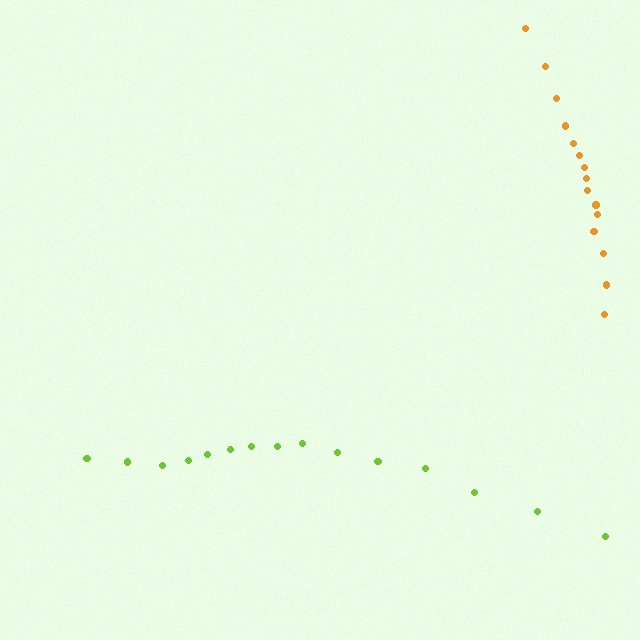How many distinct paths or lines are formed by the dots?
There are 2 distinct paths.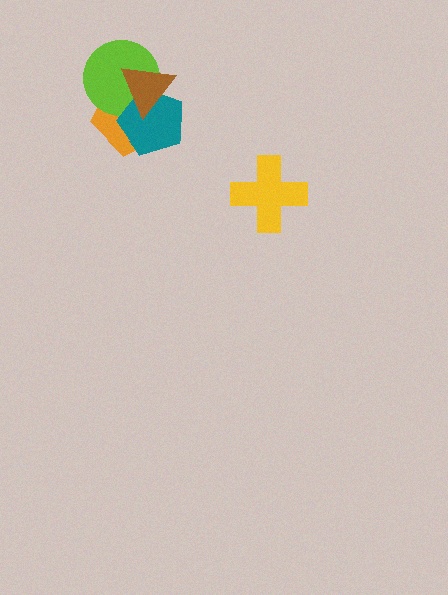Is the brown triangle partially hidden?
No, no other shape covers it.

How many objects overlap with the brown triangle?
3 objects overlap with the brown triangle.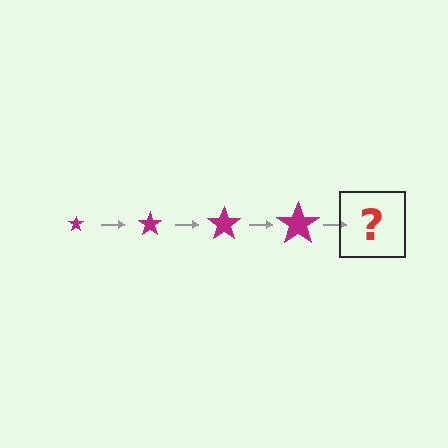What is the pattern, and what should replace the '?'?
The pattern is that the star gets progressively larger each step. The '?' should be a magenta star, larger than the previous one.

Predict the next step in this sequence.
The next step is a magenta star, larger than the previous one.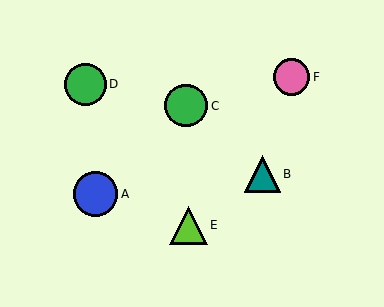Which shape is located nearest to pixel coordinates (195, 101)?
The green circle (labeled C) at (186, 106) is nearest to that location.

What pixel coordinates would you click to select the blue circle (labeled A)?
Click at (95, 194) to select the blue circle A.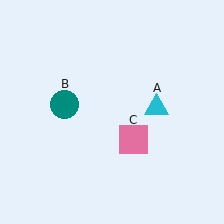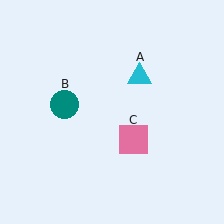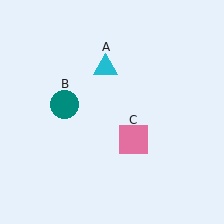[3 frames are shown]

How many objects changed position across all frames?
1 object changed position: cyan triangle (object A).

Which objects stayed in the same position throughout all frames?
Teal circle (object B) and pink square (object C) remained stationary.